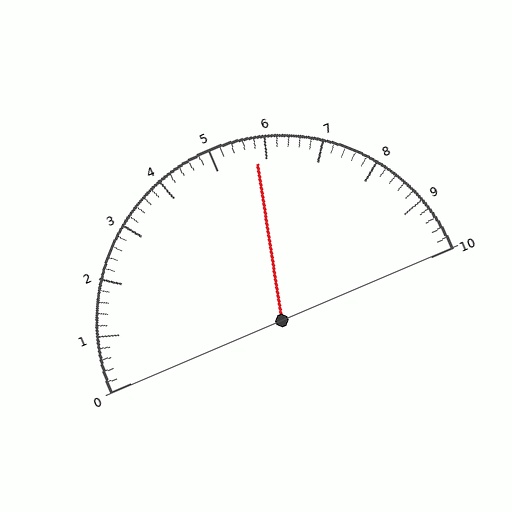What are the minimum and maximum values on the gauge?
The gauge ranges from 0 to 10.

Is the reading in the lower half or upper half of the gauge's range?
The reading is in the upper half of the range (0 to 10).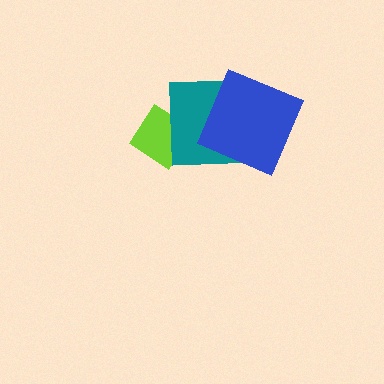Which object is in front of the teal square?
The blue square is in front of the teal square.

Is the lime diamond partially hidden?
Yes, it is partially covered by another shape.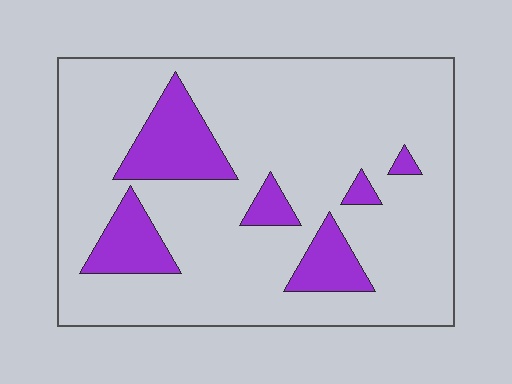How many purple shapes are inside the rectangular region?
6.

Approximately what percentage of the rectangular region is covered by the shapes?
Approximately 15%.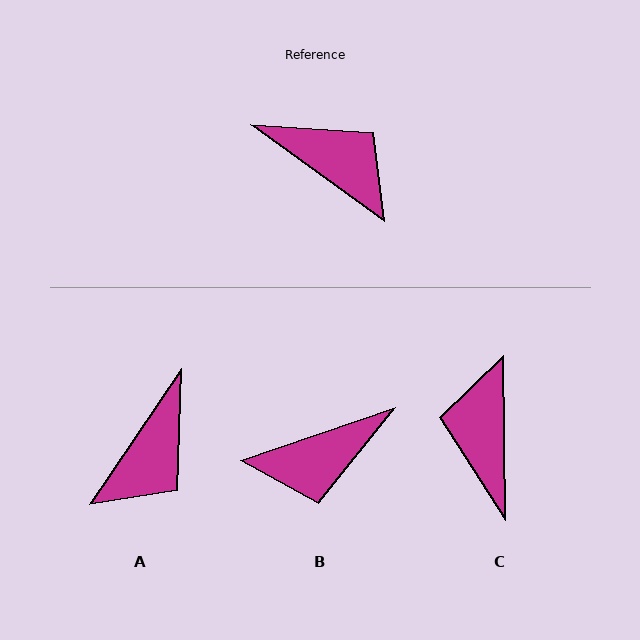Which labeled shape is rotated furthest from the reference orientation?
C, about 126 degrees away.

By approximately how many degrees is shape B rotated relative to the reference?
Approximately 125 degrees clockwise.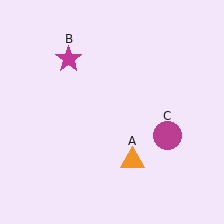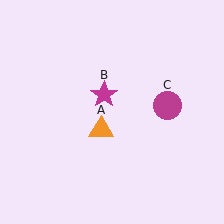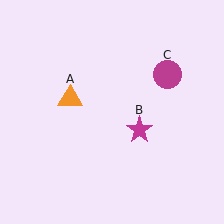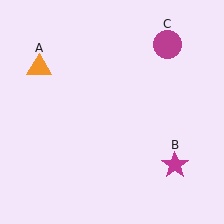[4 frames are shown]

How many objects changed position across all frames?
3 objects changed position: orange triangle (object A), magenta star (object B), magenta circle (object C).